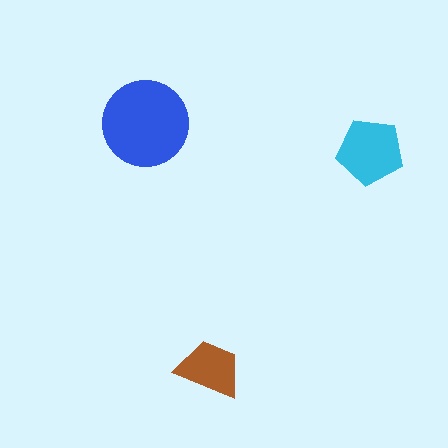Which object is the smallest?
The brown trapezoid.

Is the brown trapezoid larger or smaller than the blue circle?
Smaller.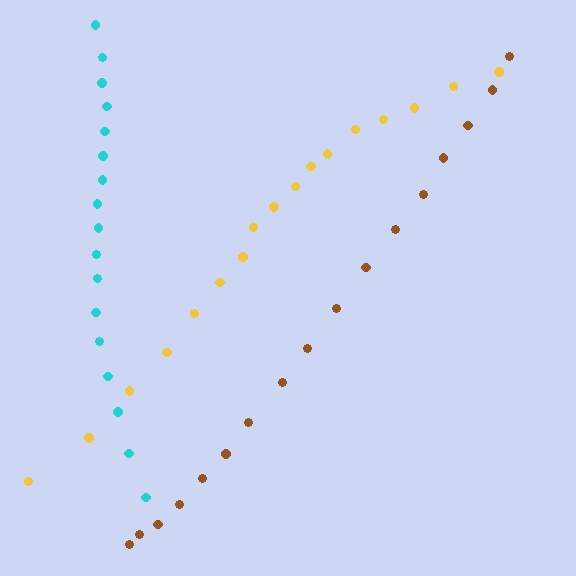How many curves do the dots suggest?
There are 3 distinct paths.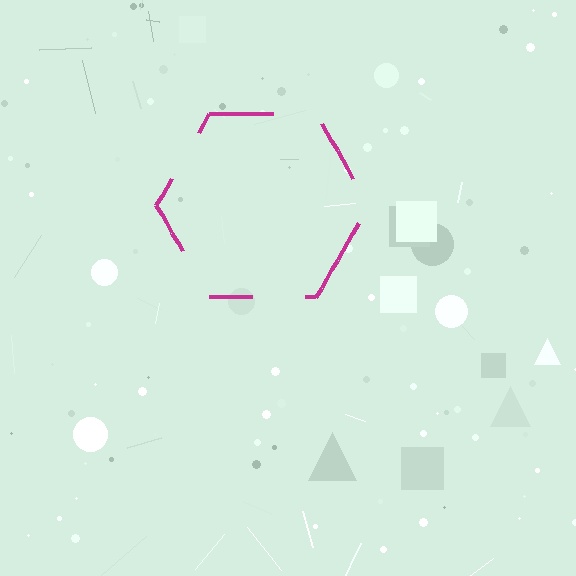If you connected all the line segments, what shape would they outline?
They would outline a hexagon.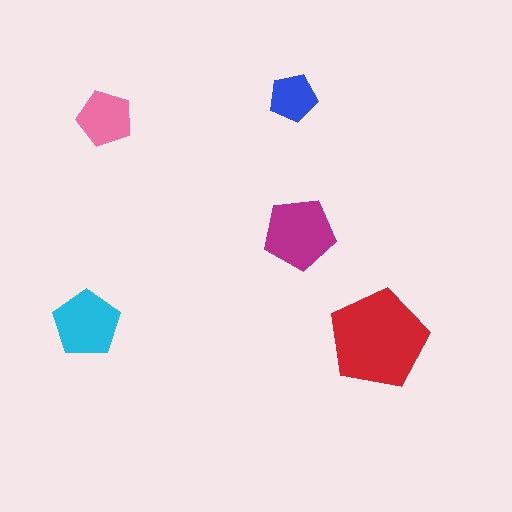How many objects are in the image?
There are 5 objects in the image.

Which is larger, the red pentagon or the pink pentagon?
The red one.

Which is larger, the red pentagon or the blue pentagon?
The red one.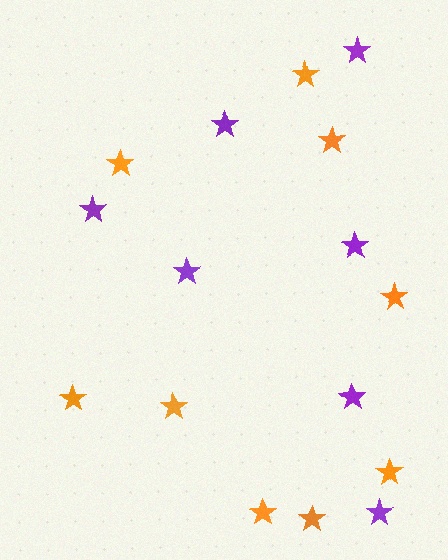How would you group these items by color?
There are 2 groups: one group of purple stars (7) and one group of orange stars (9).